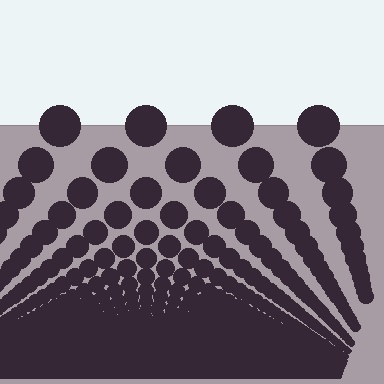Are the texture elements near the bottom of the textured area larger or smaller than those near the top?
Smaller. The gradient is inverted — elements near the bottom are smaller and denser.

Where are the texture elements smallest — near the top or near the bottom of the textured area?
Near the bottom.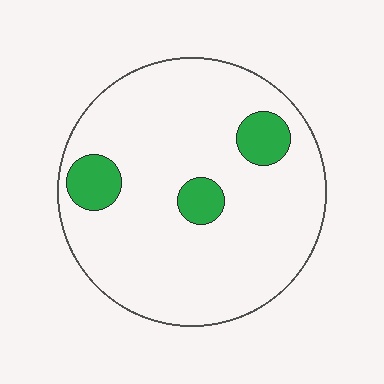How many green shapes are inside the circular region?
3.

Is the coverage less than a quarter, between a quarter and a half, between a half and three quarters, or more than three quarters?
Less than a quarter.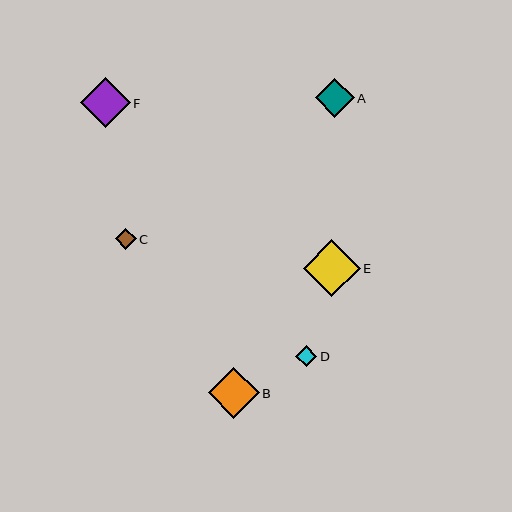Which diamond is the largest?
Diamond E is the largest with a size of approximately 57 pixels.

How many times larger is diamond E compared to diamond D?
Diamond E is approximately 2.7 times the size of diamond D.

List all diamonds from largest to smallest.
From largest to smallest: E, B, F, A, C, D.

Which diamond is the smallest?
Diamond D is the smallest with a size of approximately 21 pixels.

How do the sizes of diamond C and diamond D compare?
Diamond C and diamond D are approximately the same size.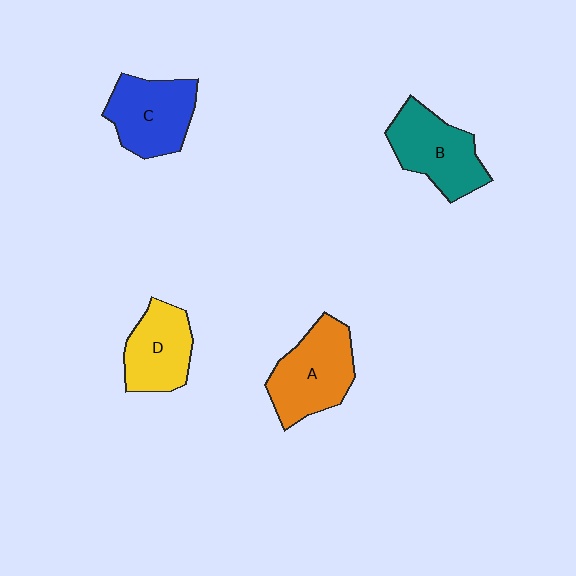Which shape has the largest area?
Shape A (orange).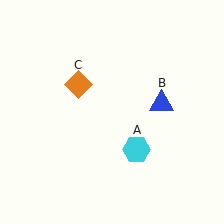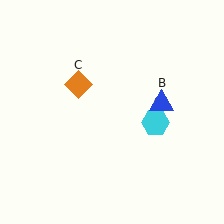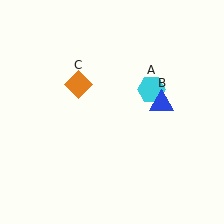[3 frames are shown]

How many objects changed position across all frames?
1 object changed position: cyan hexagon (object A).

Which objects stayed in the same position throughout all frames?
Blue triangle (object B) and orange diamond (object C) remained stationary.